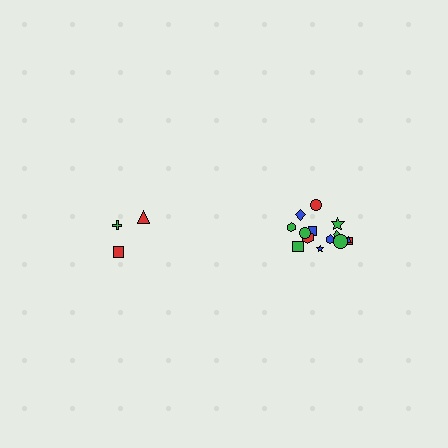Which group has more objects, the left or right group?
The right group.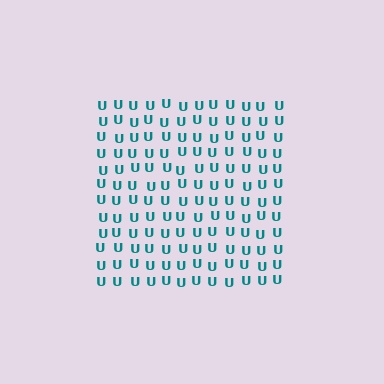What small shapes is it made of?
It is made of small letter U's.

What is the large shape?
The large shape is a square.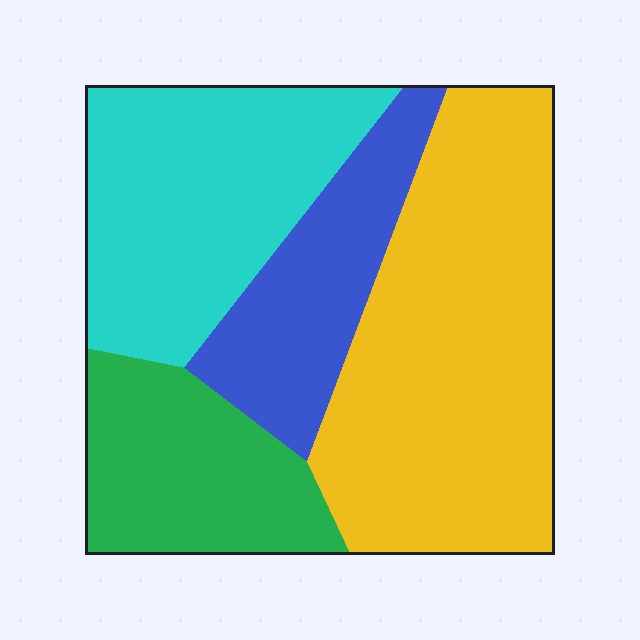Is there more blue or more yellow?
Yellow.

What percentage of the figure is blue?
Blue covers around 15% of the figure.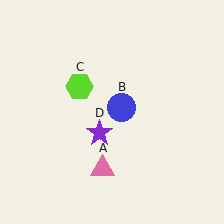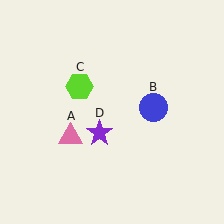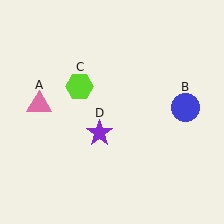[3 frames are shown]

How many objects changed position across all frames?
2 objects changed position: pink triangle (object A), blue circle (object B).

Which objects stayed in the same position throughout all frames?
Lime hexagon (object C) and purple star (object D) remained stationary.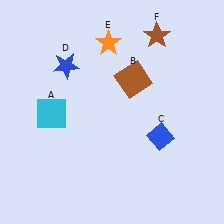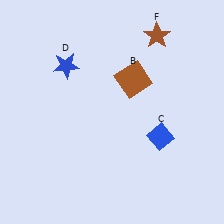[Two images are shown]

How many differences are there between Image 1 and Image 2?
There are 2 differences between the two images.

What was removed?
The orange star (E), the cyan square (A) were removed in Image 2.